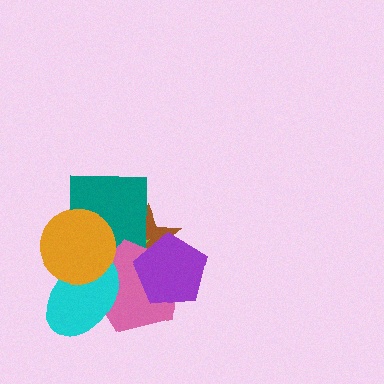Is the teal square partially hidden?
Yes, it is partially covered by another shape.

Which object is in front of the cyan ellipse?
The orange circle is in front of the cyan ellipse.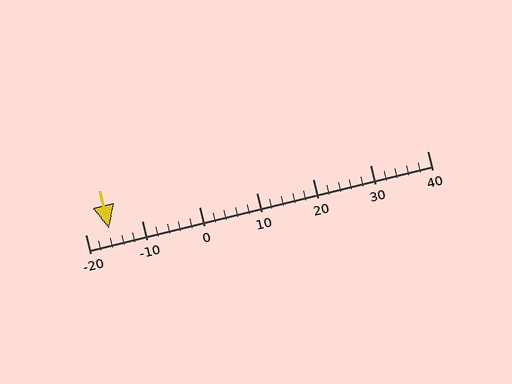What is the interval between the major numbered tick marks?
The major tick marks are spaced 10 units apart.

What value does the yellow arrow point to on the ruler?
The yellow arrow points to approximately -16.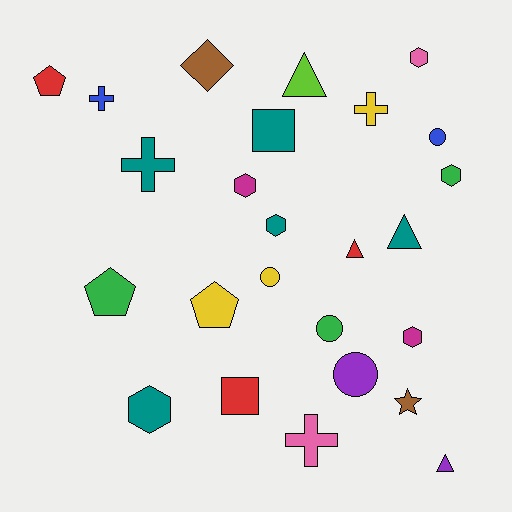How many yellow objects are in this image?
There are 3 yellow objects.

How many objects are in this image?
There are 25 objects.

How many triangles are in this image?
There are 4 triangles.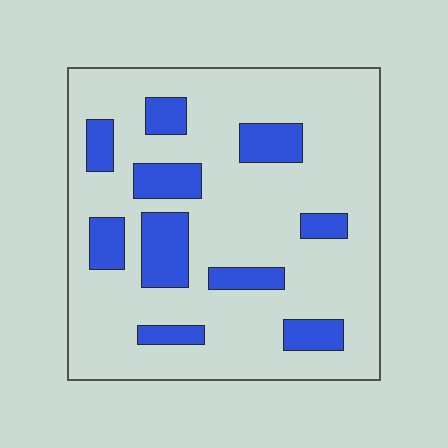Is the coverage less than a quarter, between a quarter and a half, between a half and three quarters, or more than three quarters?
Less than a quarter.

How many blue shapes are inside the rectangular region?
10.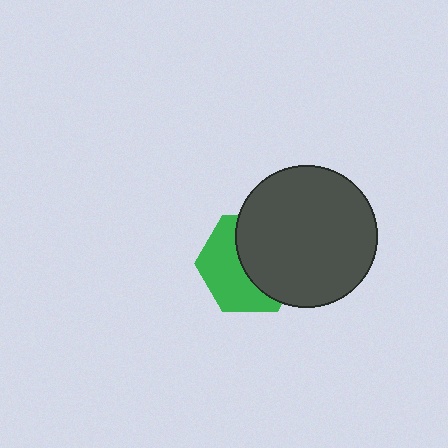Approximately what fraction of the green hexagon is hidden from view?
Roughly 52% of the green hexagon is hidden behind the dark gray circle.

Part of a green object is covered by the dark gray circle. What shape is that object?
It is a hexagon.